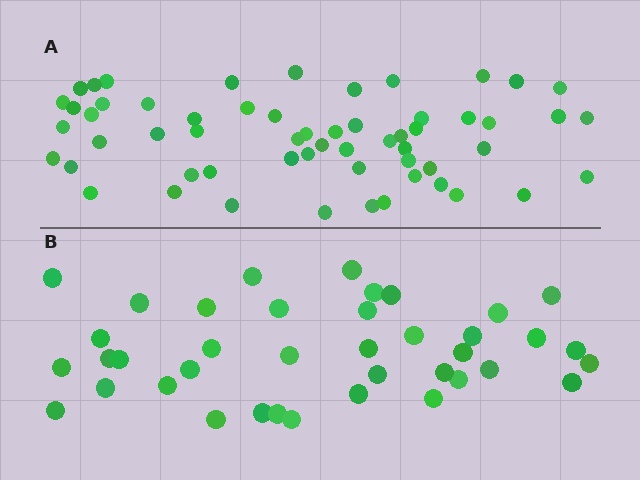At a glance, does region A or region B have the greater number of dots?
Region A (the top region) has more dots.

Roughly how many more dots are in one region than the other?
Region A has approximately 20 more dots than region B.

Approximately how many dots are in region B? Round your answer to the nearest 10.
About 40 dots. (The exact count is 39, which rounds to 40.)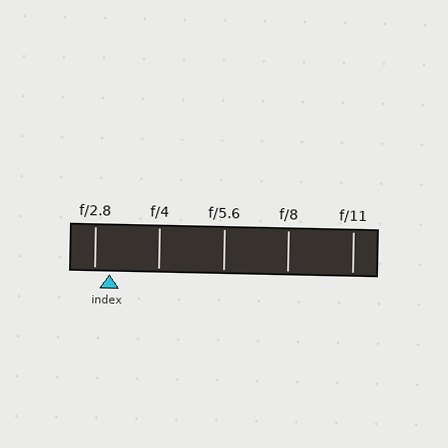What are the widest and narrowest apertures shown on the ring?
The widest aperture shown is f/2.8 and the narrowest is f/11.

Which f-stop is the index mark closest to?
The index mark is closest to f/2.8.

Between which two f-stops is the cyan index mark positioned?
The index mark is between f/2.8 and f/4.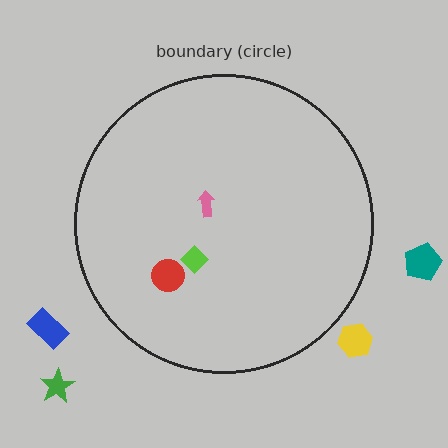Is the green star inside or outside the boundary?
Outside.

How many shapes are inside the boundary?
3 inside, 4 outside.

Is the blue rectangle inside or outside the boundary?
Outside.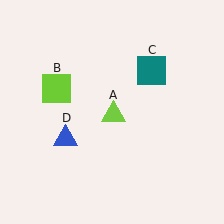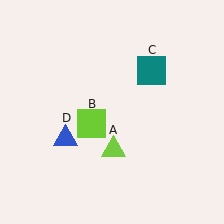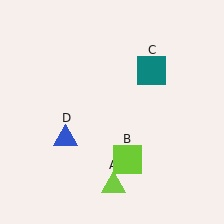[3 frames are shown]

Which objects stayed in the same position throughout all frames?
Teal square (object C) and blue triangle (object D) remained stationary.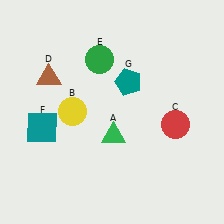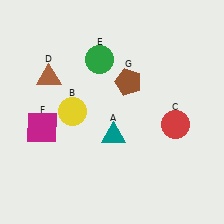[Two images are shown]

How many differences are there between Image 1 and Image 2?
There are 3 differences between the two images.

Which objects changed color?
A changed from green to teal. F changed from teal to magenta. G changed from teal to brown.